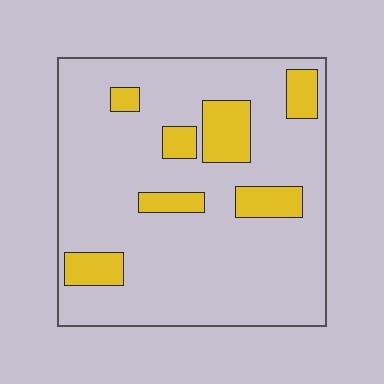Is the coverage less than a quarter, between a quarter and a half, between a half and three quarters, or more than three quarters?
Less than a quarter.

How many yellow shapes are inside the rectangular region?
7.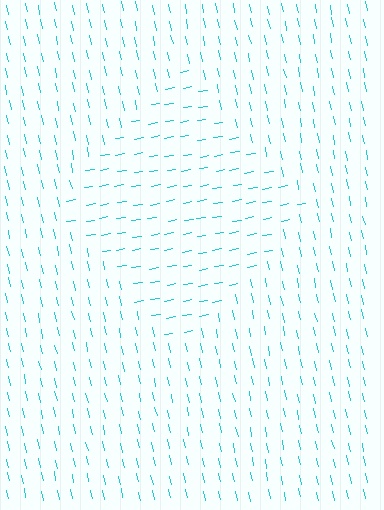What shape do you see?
I see a diamond.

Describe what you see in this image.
The image is filled with small cyan line segments. A diamond region in the image has lines oriented differently from the surrounding lines, creating a visible texture boundary.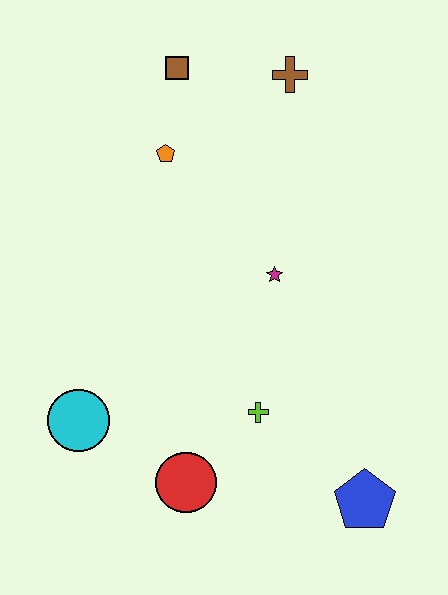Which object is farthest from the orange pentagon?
The blue pentagon is farthest from the orange pentagon.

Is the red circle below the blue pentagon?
No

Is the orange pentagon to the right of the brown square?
No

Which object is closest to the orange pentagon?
The brown square is closest to the orange pentagon.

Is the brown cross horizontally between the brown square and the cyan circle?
No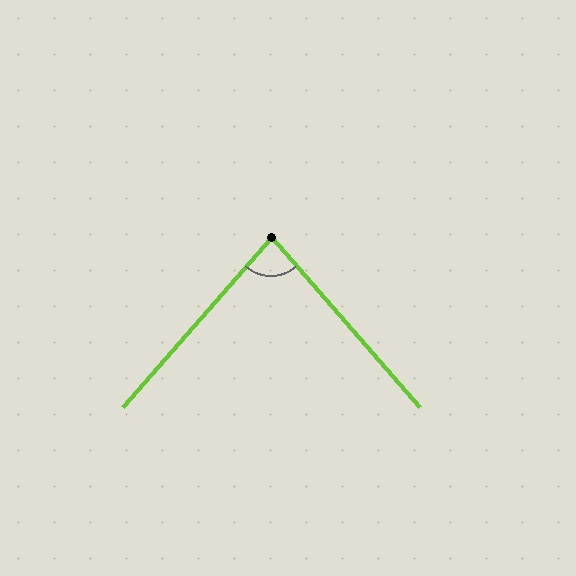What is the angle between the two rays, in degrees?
Approximately 82 degrees.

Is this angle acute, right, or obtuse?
It is acute.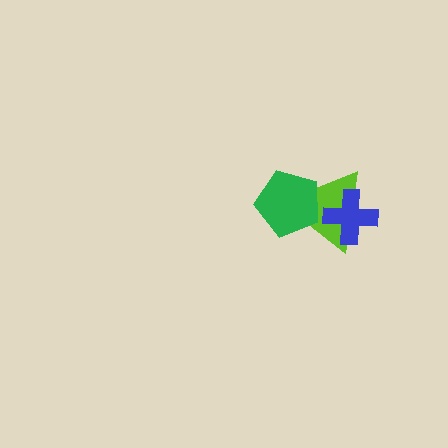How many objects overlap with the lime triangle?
2 objects overlap with the lime triangle.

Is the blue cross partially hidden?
No, no other shape covers it.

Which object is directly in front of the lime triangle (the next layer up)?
The green pentagon is directly in front of the lime triangle.